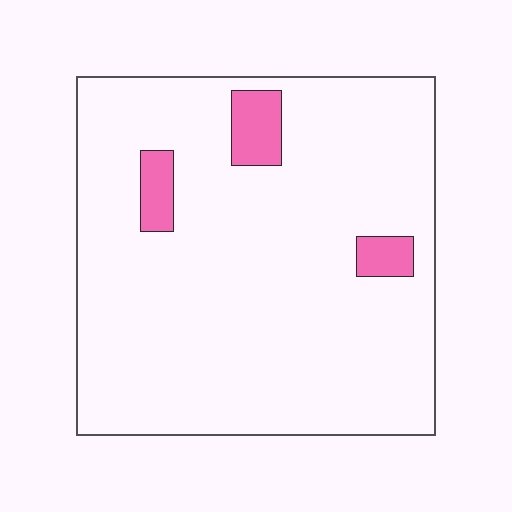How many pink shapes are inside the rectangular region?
3.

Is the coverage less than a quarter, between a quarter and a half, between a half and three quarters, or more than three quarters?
Less than a quarter.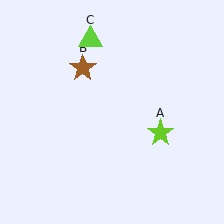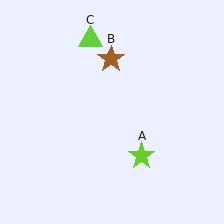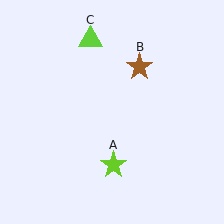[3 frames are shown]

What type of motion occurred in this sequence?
The lime star (object A), brown star (object B) rotated clockwise around the center of the scene.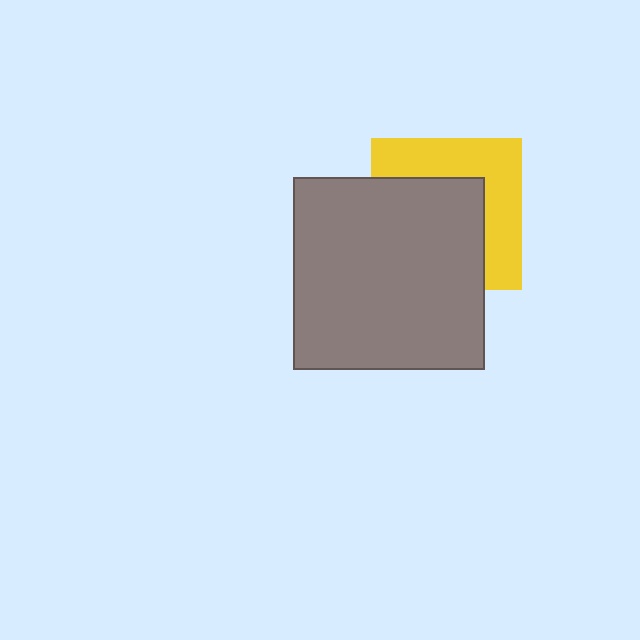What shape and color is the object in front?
The object in front is a gray square.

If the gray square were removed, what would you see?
You would see the complete yellow square.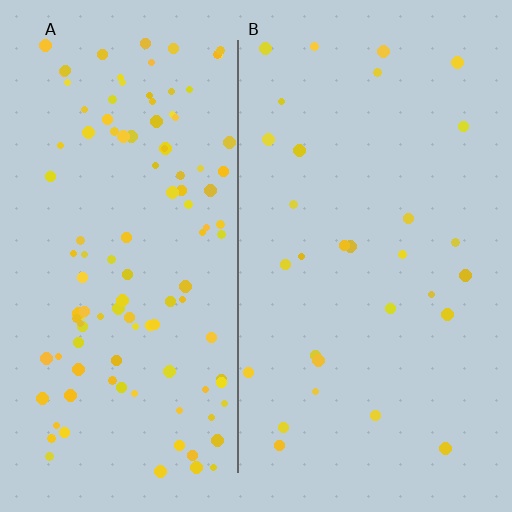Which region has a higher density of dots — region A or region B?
A (the left).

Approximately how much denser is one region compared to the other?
Approximately 3.9× — region A over region B.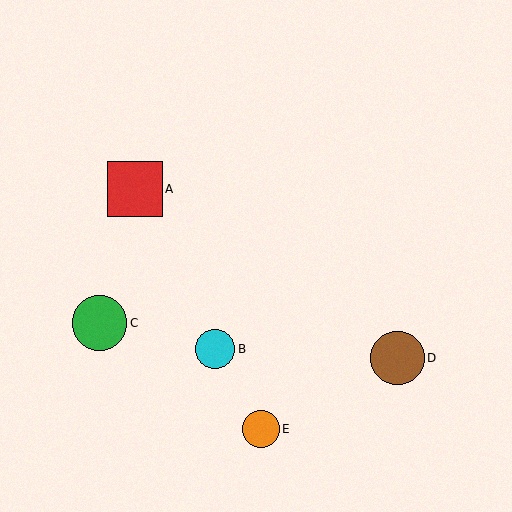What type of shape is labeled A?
Shape A is a red square.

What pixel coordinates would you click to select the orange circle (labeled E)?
Click at (261, 429) to select the orange circle E.